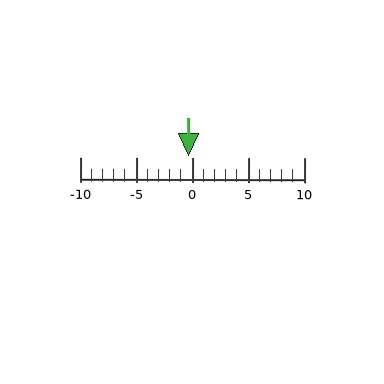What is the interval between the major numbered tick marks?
The major tick marks are spaced 5 units apart.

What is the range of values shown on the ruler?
The ruler shows values from -10 to 10.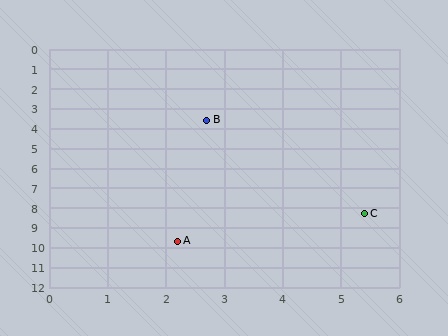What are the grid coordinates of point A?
Point A is at approximately (2.2, 9.7).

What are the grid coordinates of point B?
Point B is at approximately (2.7, 3.6).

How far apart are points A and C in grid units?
Points A and C are about 3.5 grid units apart.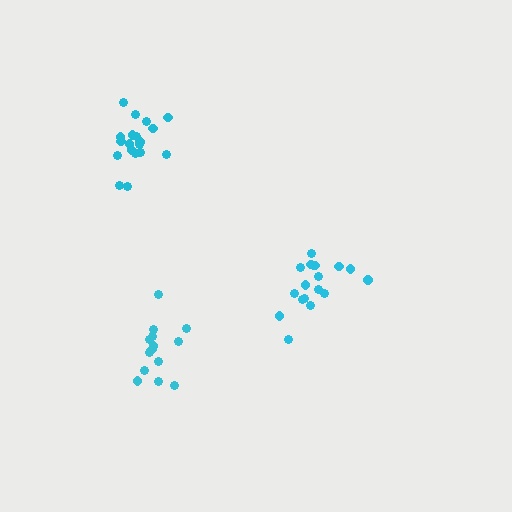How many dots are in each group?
Group 1: 18 dots, Group 2: 14 dots, Group 3: 19 dots (51 total).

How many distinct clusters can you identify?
There are 3 distinct clusters.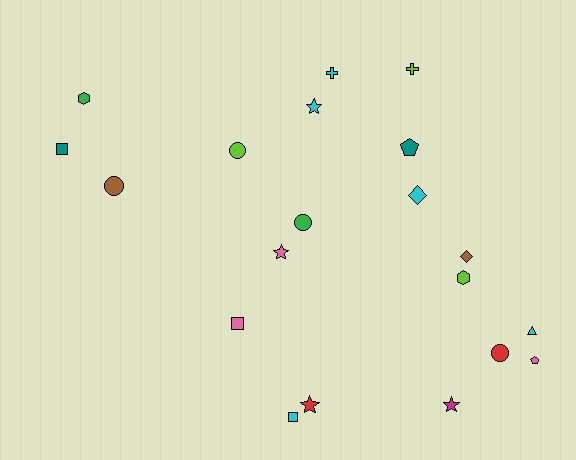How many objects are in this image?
There are 20 objects.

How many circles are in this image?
There are 4 circles.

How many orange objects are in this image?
There are no orange objects.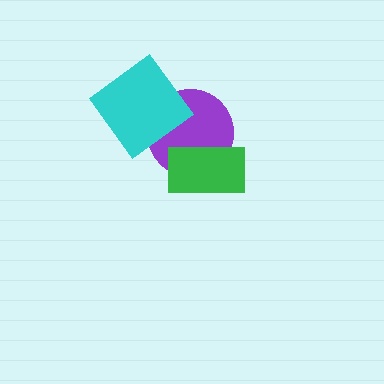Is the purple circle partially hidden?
Yes, it is partially covered by another shape.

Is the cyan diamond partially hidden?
No, no other shape covers it.